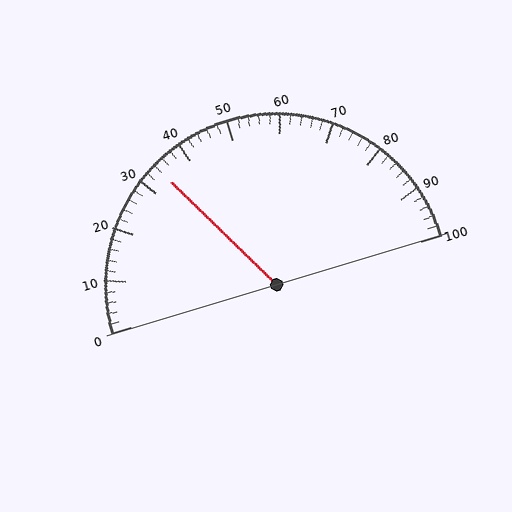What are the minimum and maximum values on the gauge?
The gauge ranges from 0 to 100.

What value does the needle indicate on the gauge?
The needle indicates approximately 34.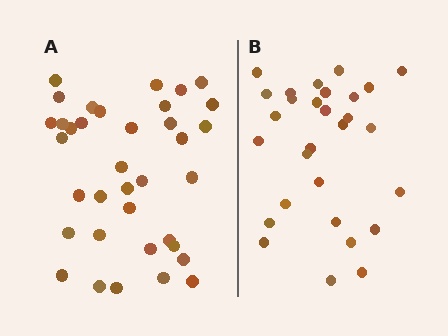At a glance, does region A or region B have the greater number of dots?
Region A (the left region) has more dots.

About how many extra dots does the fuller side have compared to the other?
Region A has roughly 8 or so more dots than region B.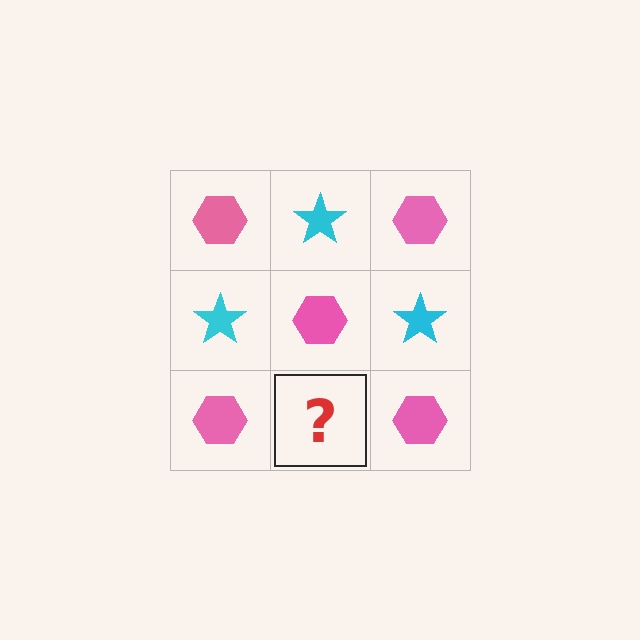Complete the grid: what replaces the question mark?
The question mark should be replaced with a cyan star.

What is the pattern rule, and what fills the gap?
The rule is that it alternates pink hexagon and cyan star in a checkerboard pattern. The gap should be filled with a cyan star.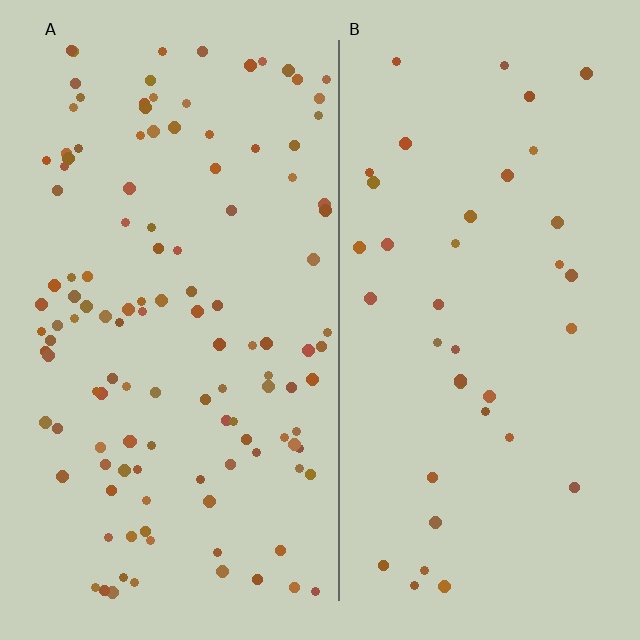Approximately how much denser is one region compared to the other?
Approximately 3.2× — region A over region B.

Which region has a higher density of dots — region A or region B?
A (the left).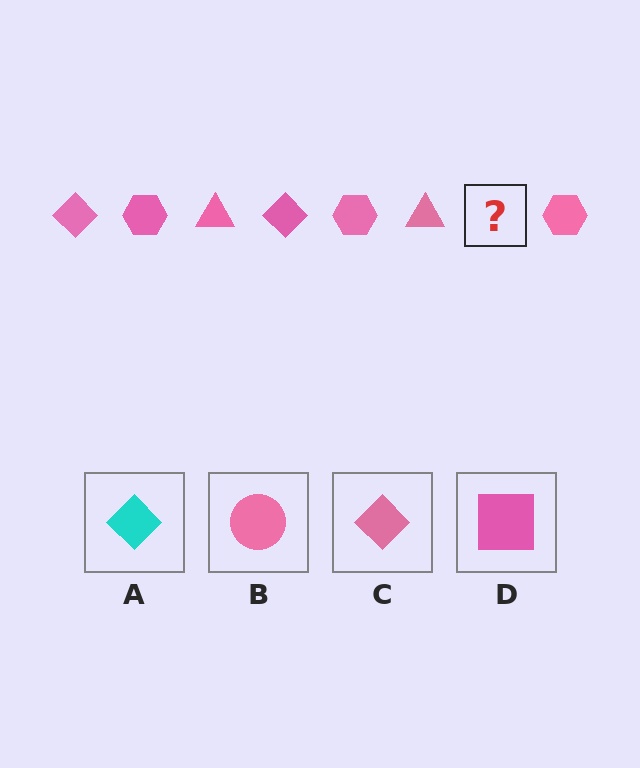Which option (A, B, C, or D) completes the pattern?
C.